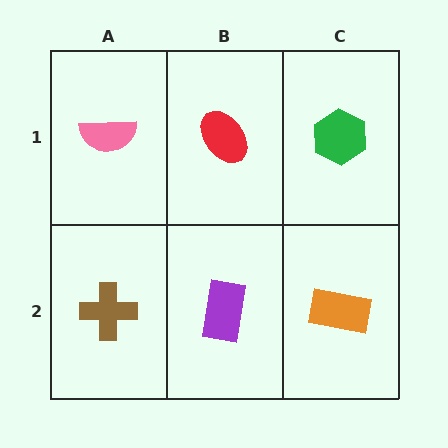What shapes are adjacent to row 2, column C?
A green hexagon (row 1, column C), a purple rectangle (row 2, column B).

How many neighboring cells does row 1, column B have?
3.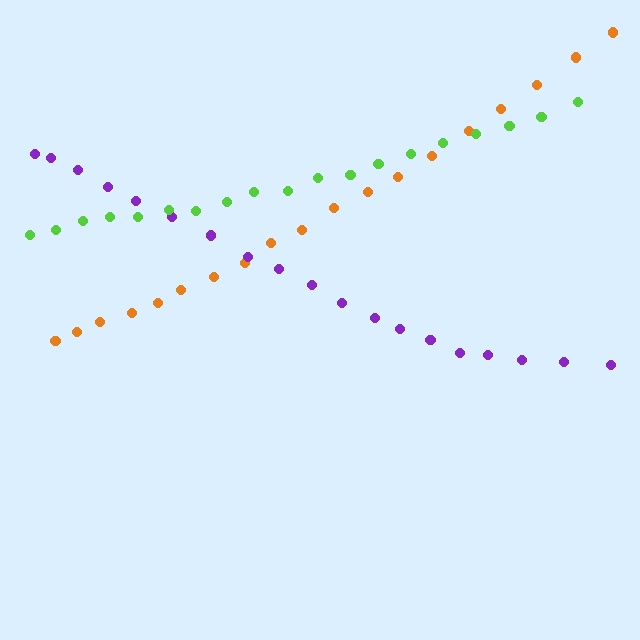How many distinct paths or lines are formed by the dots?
There are 3 distinct paths.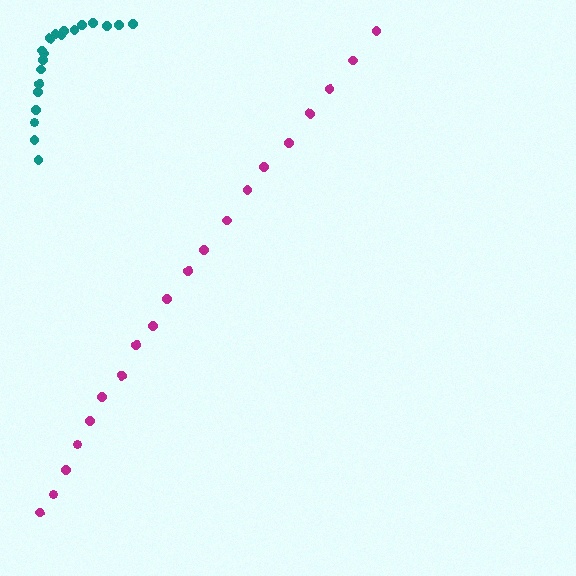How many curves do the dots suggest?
There are 2 distinct paths.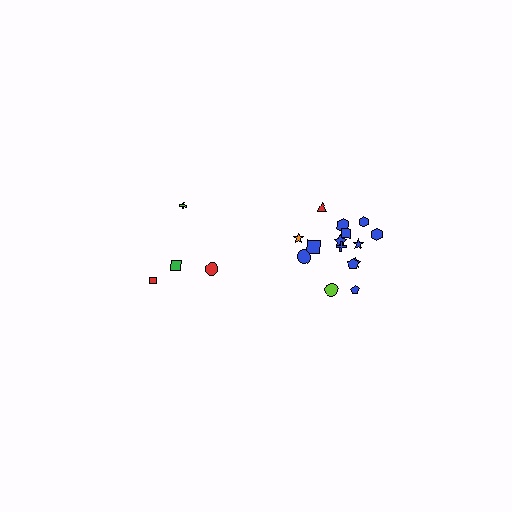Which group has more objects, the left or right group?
The right group.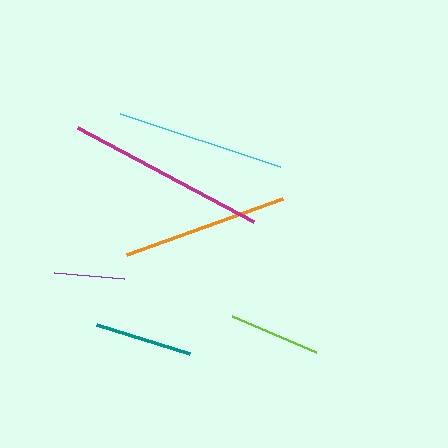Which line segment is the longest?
The magenta line is the longest at approximately 200 pixels.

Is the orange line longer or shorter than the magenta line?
The magenta line is longer than the orange line.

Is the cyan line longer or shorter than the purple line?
The cyan line is longer than the purple line.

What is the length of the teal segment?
The teal segment is approximately 98 pixels long.